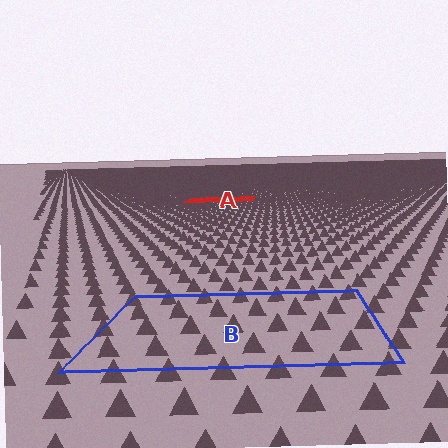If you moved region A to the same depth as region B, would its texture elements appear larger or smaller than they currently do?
They would appear larger. At a closer depth, the same texture elements are projected at a bigger on-screen size.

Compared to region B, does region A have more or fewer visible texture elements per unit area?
Region A has more texture elements per unit area — they are packed more densely because it is farther away.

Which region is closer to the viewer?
Region B is closer. The texture elements there are larger and more spread out.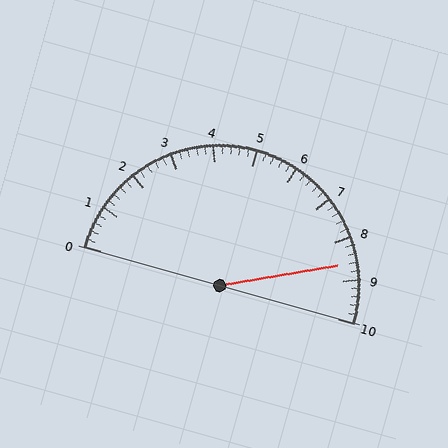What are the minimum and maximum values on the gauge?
The gauge ranges from 0 to 10.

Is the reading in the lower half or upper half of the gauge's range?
The reading is in the upper half of the range (0 to 10).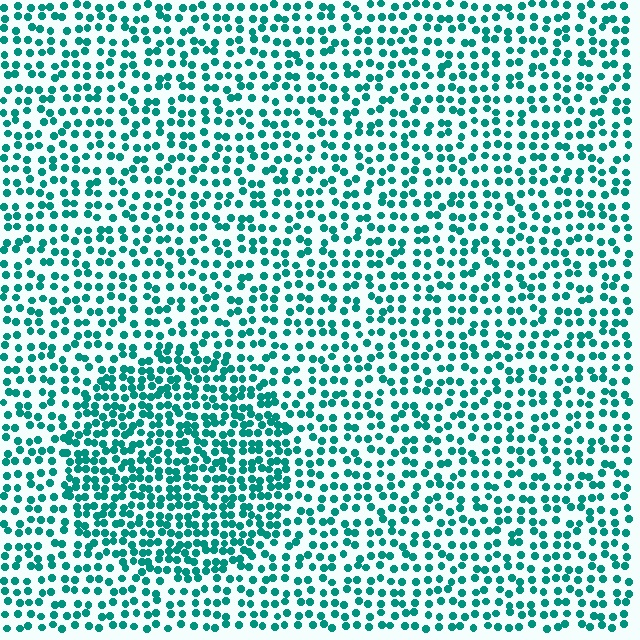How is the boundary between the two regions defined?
The boundary is defined by a change in element density (approximately 1.6x ratio). All elements are the same color, size, and shape.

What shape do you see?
I see a circle.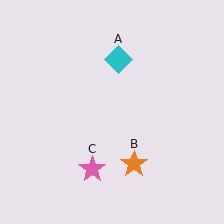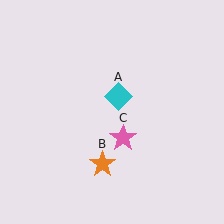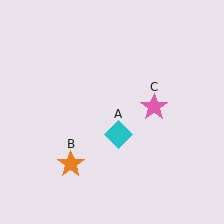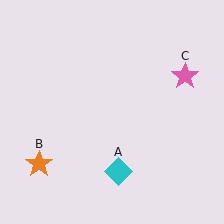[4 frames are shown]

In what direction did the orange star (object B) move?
The orange star (object B) moved left.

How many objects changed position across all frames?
3 objects changed position: cyan diamond (object A), orange star (object B), pink star (object C).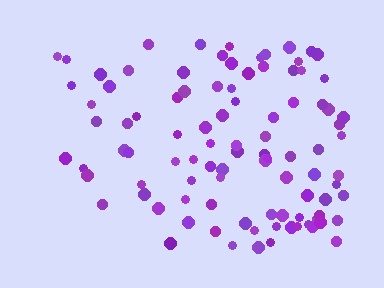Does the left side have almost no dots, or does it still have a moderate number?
Still a moderate number, just noticeably fewer than the right.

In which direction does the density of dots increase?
From left to right, with the right side densest.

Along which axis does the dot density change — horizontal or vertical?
Horizontal.